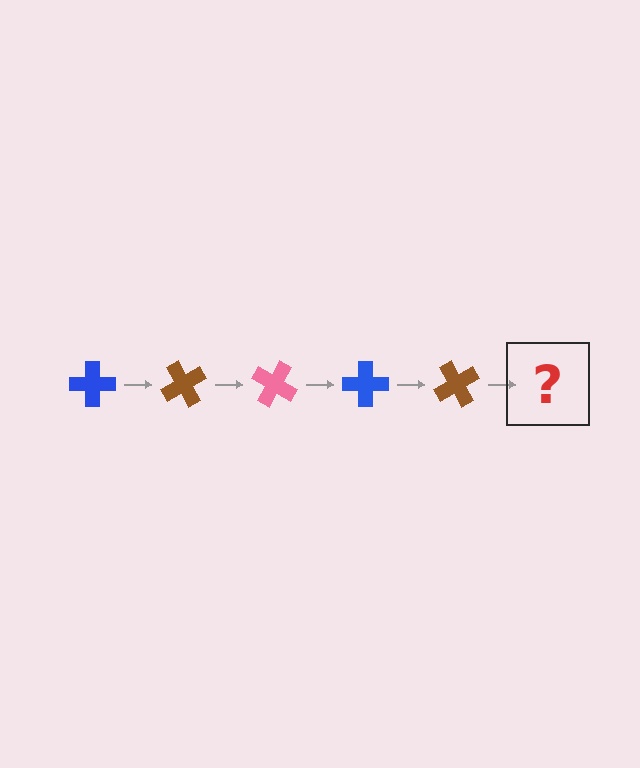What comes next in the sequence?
The next element should be a pink cross, rotated 300 degrees from the start.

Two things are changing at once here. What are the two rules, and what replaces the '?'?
The two rules are that it rotates 60 degrees each step and the color cycles through blue, brown, and pink. The '?' should be a pink cross, rotated 300 degrees from the start.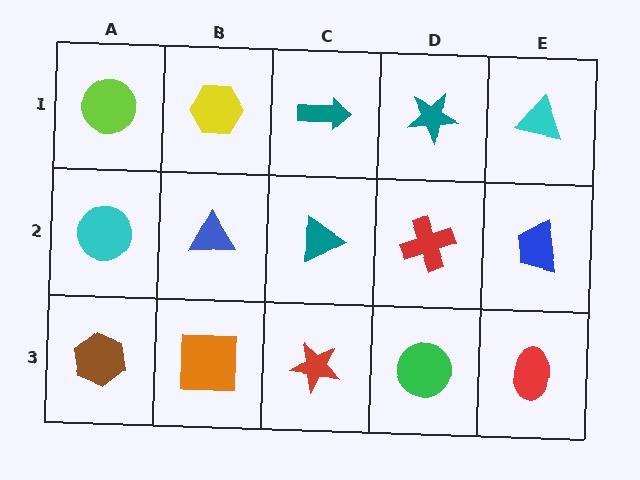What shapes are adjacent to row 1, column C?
A teal triangle (row 2, column C), a yellow hexagon (row 1, column B), a teal star (row 1, column D).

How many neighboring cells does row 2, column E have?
3.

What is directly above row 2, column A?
A lime circle.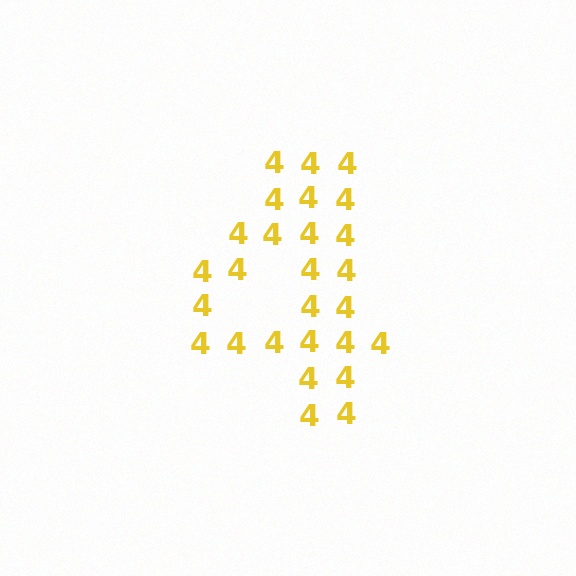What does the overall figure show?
The overall figure shows the digit 4.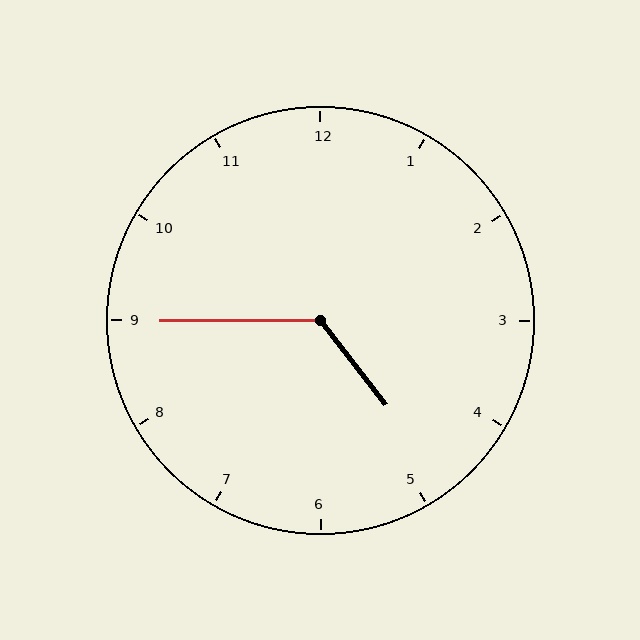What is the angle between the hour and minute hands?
Approximately 128 degrees.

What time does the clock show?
4:45.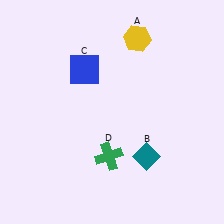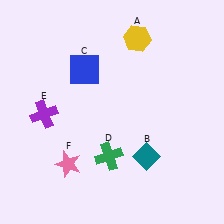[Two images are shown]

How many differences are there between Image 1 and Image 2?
There are 2 differences between the two images.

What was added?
A purple cross (E), a pink star (F) were added in Image 2.